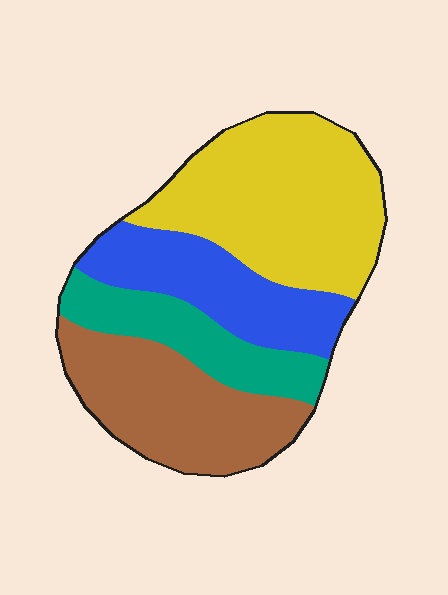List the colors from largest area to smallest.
From largest to smallest: yellow, brown, blue, teal.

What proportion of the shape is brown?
Brown takes up about one quarter (1/4) of the shape.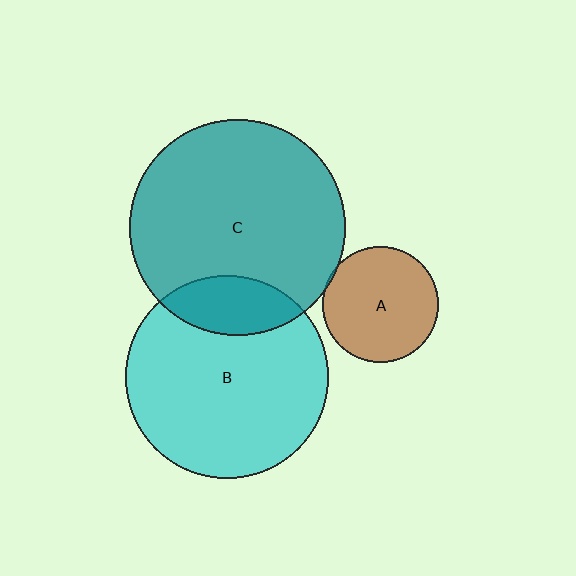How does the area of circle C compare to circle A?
Approximately 3.5 times.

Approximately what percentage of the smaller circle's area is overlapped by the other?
Approximately 20%.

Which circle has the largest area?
Circle C (teal).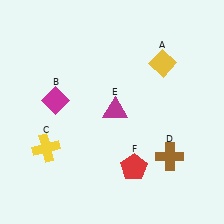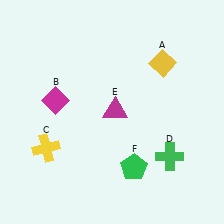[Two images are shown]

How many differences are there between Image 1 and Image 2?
There are 2 differences between the two images.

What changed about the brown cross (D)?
In Image 1, D is brown. In Image 2, it changed to green.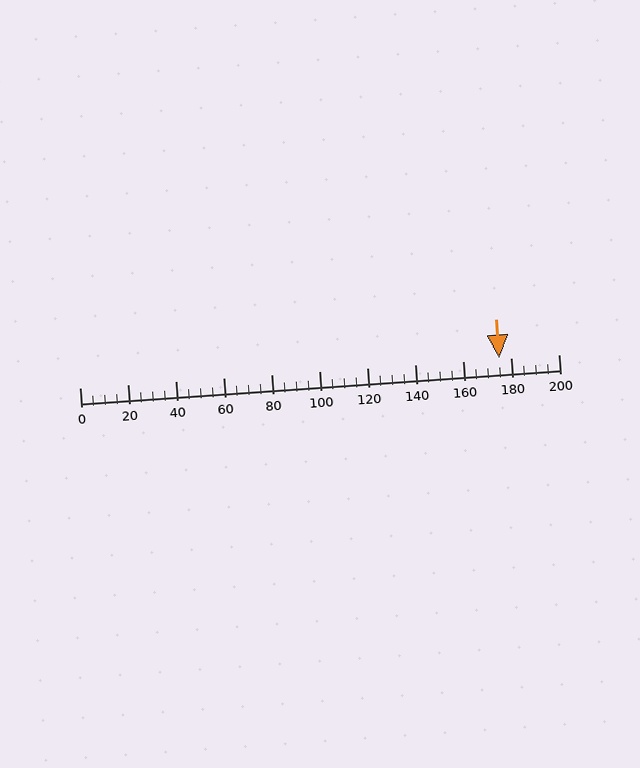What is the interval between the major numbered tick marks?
The major tick marks are spaced 20 units apart.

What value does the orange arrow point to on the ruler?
The orange arrow points to approximately 175.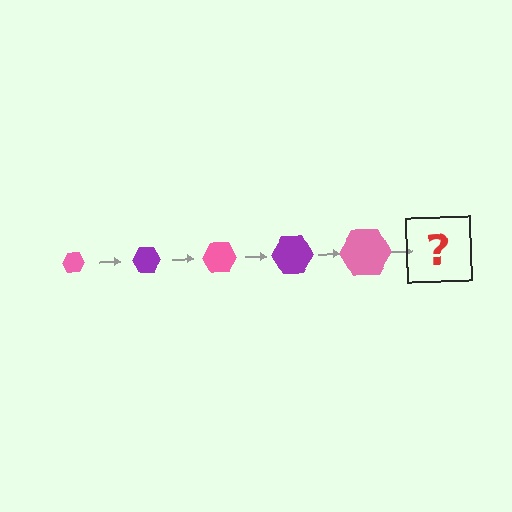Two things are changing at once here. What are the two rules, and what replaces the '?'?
The two rules are that the hexagon grows larger each step and the color cycles through pink and purple. The '?' should be a purple hexagon, larger than the previous one.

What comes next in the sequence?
The next element should be a purple hexagon, larger than the previous one.